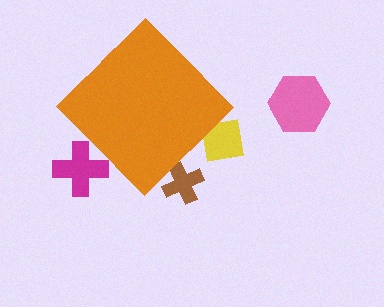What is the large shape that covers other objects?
An orange diamond.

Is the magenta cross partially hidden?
Yes, the magenta cross is partially hidden behind the orange diamond.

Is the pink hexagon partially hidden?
No, the pink hexagon is fully visible.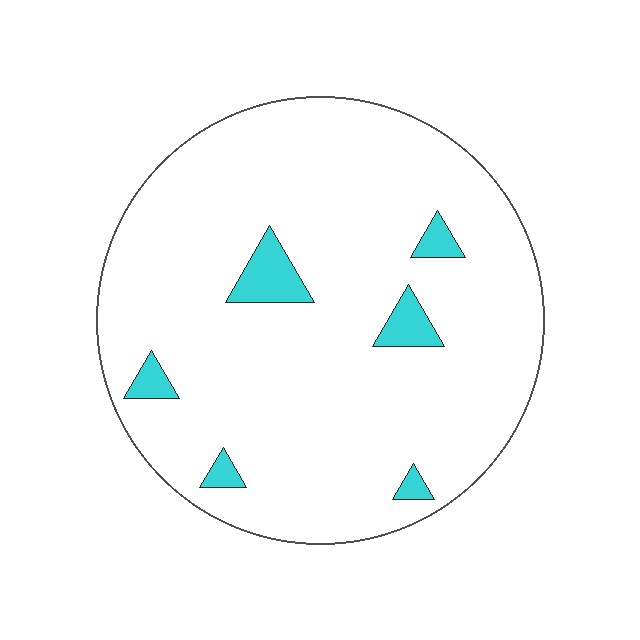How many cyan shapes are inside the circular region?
6.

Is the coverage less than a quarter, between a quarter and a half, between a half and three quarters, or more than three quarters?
Less than a quarter.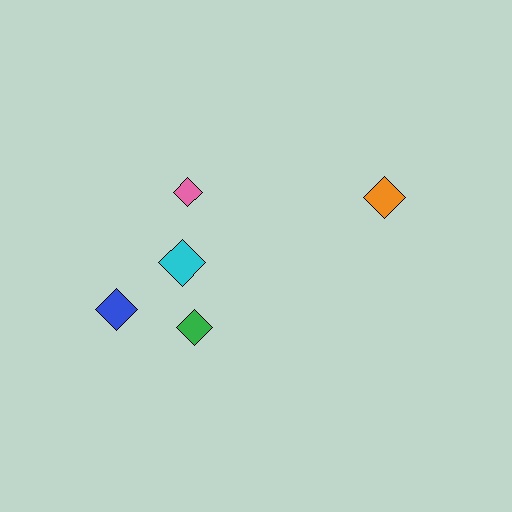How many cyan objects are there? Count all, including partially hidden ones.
There is 1 cyan object.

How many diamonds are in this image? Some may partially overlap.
There are 5 diamonds.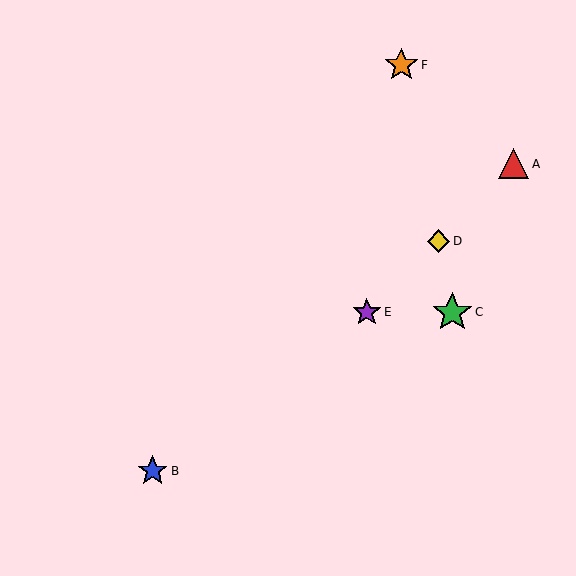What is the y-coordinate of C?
Object C is at y≈312.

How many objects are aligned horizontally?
2 objects (C, E) are aligned horizontally.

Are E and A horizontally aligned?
No, E is at y≈312 and A is at y≈164.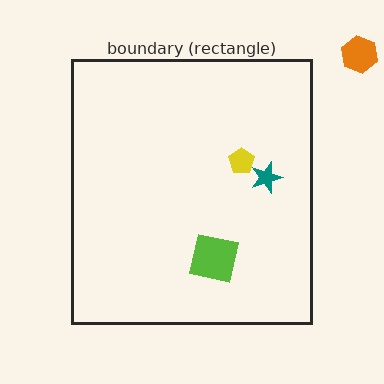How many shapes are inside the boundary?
3 inside, 1 outside.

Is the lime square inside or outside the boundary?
Inside.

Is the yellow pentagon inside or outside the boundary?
Inside.